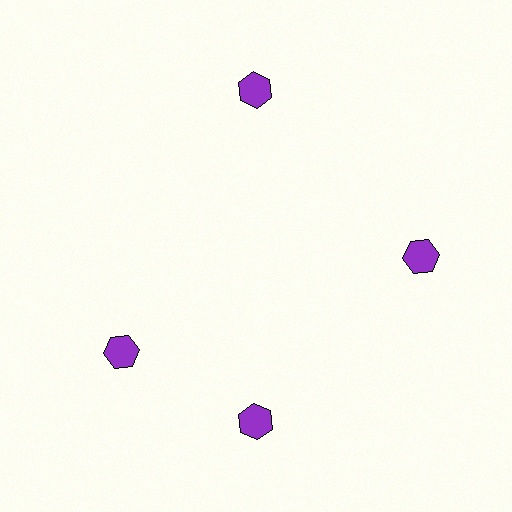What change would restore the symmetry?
The symmetry would be restored by rotating it back into even spacing with its neighbors so that all 4 hexagons sit at equal angles and equal distance from the center.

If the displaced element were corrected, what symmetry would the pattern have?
It would have 4-fold rotational symmetry — the pattern would map onto itself every 90 degrees.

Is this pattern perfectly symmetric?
No. The 4 purple hexagons are arranged in a ring, but one element near the 9 o'clock position is rotated out of alignment along the ring, breaking the 4-fold rotational symmetry.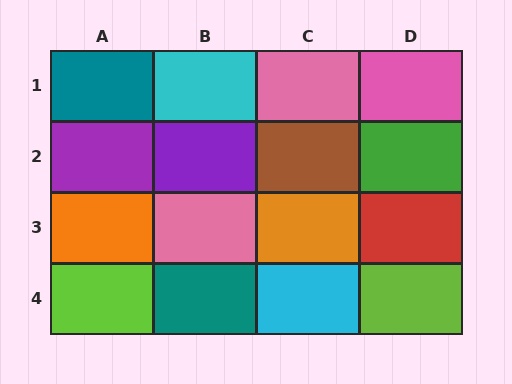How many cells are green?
1 cell is green.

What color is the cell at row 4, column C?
Cyan.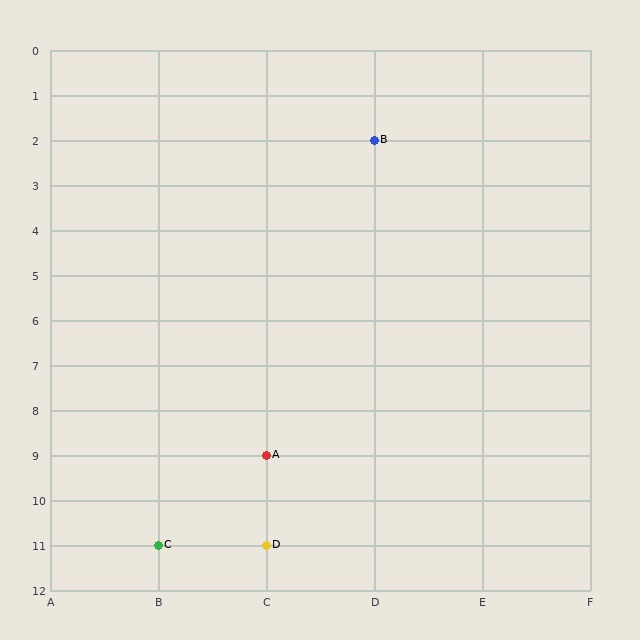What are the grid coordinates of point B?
Point B is at grid coordinates (D, 2).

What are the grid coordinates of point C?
Point C is at grid coordinates (B, 11).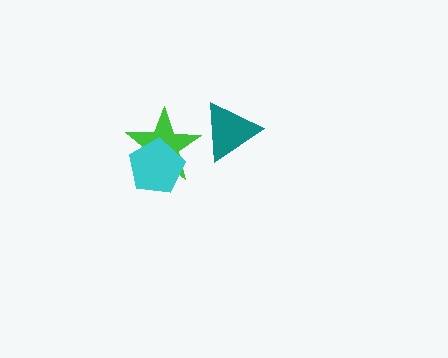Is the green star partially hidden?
Yes, it is partially covered by another shape.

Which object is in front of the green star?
The cyan pentagon is in front of the green star.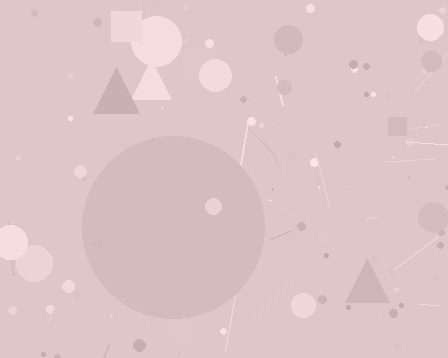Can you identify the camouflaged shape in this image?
The camouflaged shape is a circle.